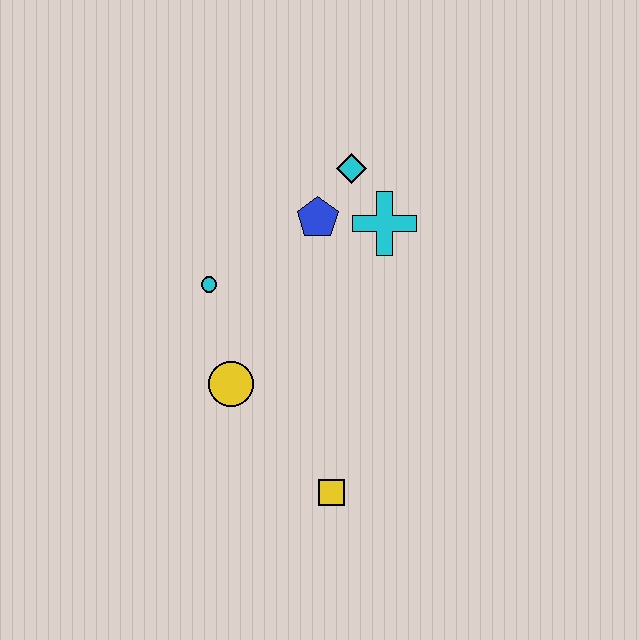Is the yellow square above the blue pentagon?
No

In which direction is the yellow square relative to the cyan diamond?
The yellow square is below the cyan diamond.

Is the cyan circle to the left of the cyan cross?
Yes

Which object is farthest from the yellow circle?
The cyan diamond is farthest from the yellow circle.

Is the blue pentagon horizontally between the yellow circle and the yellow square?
Yes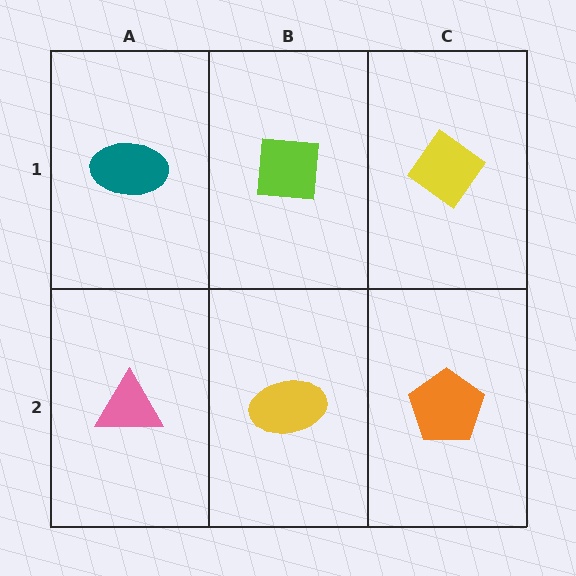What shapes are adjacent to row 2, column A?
A teal ellipse (row 1, column A), a yellow ellipse (row 2, column B).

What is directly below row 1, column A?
A pink triangle.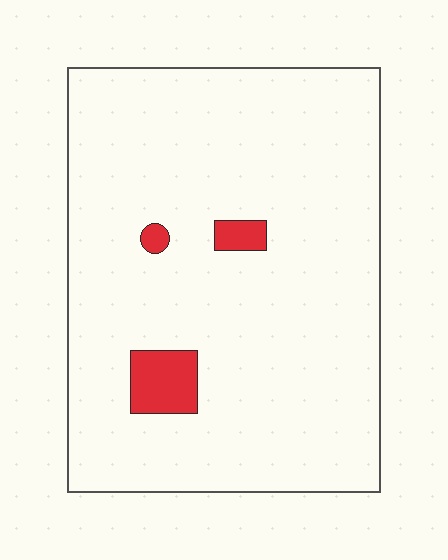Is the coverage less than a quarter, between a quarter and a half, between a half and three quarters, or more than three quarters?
Less than a quarter.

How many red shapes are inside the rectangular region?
3.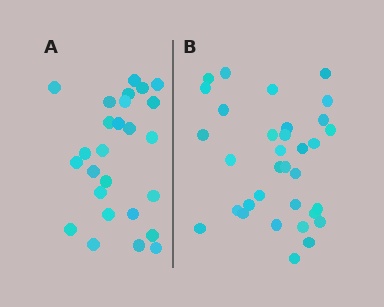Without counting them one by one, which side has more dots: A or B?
Region B (the right region) has more dots.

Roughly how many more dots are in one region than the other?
Region B has roughly 8 or so more dots than region A.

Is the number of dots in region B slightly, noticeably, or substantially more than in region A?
Region B has noticeably more, but not dramatically so. The ratio is roughly 1.3 to 1.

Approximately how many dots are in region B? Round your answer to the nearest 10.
About 30 dots. (The exact count is 33, which rounds to 30.)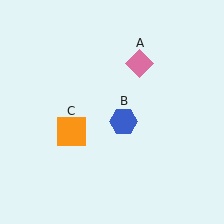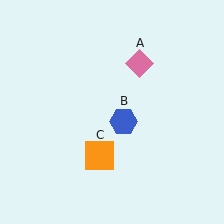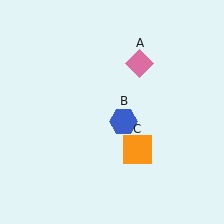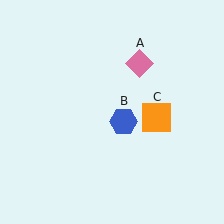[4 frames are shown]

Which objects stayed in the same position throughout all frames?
Pink diamond (object A) and blue hexagon (object B) remained stationary.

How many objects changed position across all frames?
1 object changed position: orange square (object C).